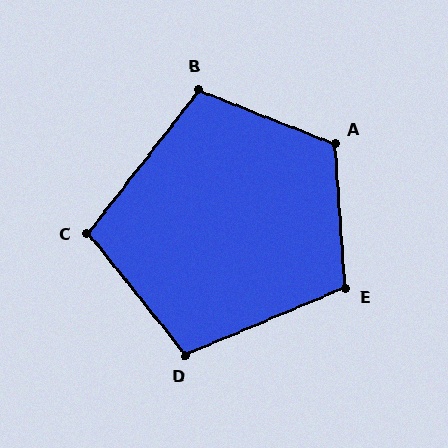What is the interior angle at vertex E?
Approximately 109 degrees (obtuse).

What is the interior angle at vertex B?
Approximately 106 degrees (obtuse).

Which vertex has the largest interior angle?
A, at approximately 116 degrees.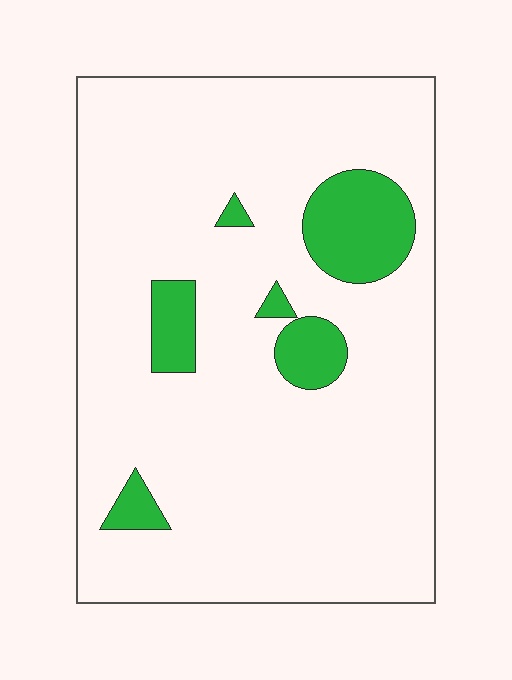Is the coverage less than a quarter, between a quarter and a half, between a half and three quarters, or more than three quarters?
Less than a quarter.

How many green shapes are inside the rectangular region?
6.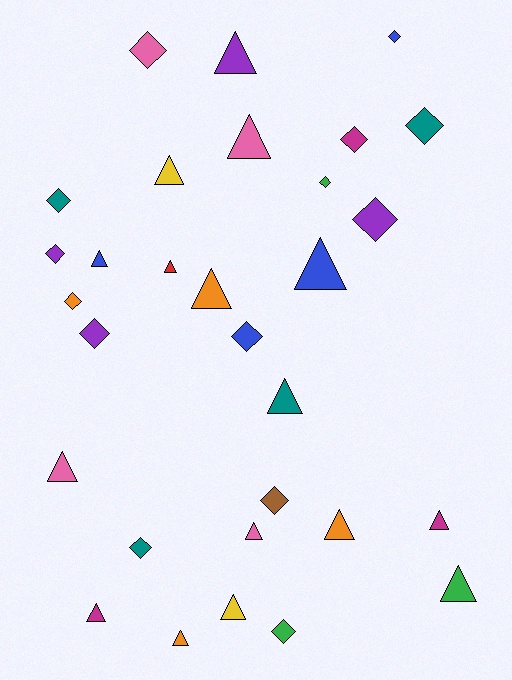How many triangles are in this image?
There are 16 triangles.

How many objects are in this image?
There are 30 objects.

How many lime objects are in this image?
There are no lime objects.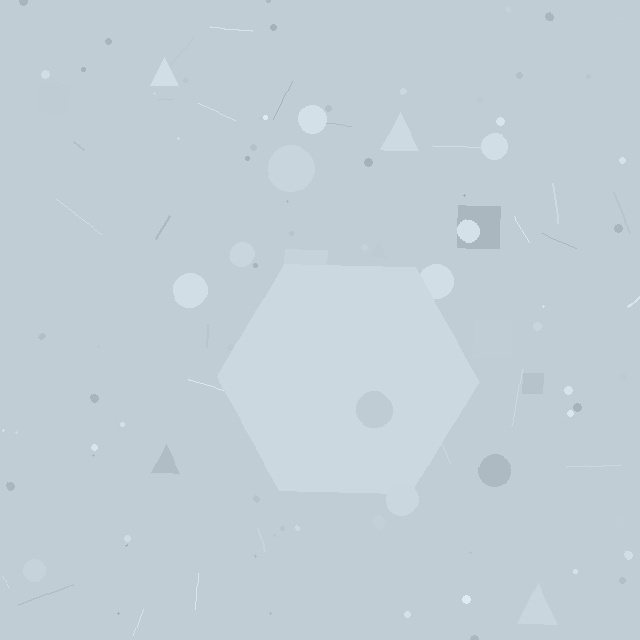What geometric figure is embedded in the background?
A hexagon is embedded in the background.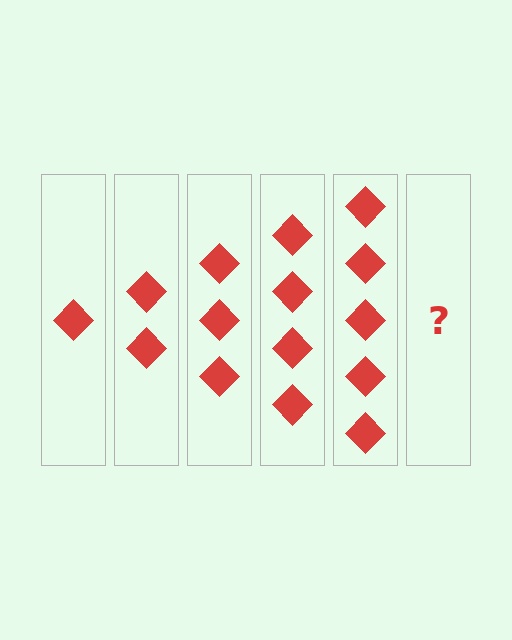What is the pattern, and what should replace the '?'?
The pattern is that each step adds one more diamond. The '?' should be 6 diamonds.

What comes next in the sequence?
The next element should be 6 diamonds.